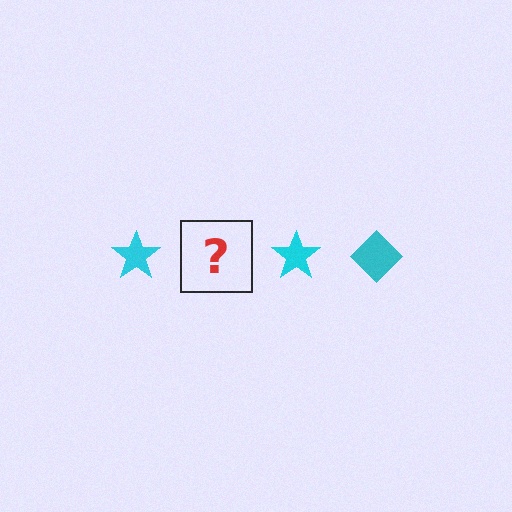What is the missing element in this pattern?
The missing element is a cyan diamond.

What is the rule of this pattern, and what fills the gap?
The rule is that the pattern cycles through star, diamond shapes in cyan. The gap should be filled with a cyan diamond.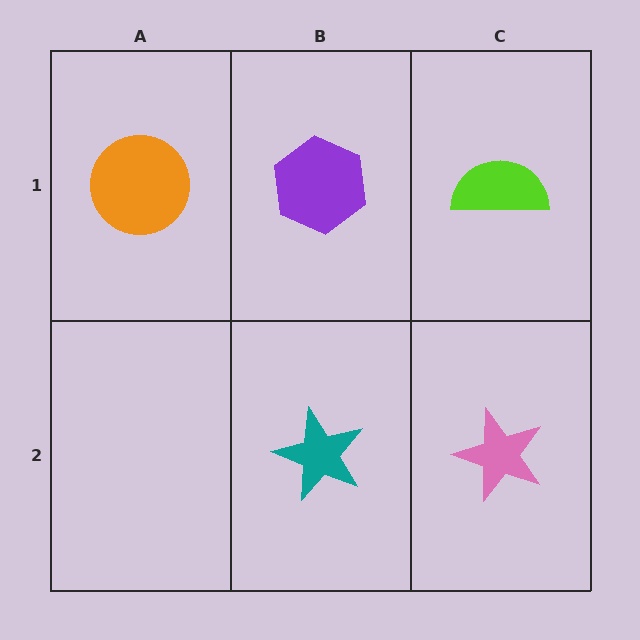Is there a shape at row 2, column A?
No, that cell is empty.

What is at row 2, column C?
A pink star.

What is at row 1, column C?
A lime semicircle.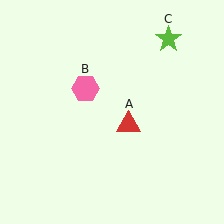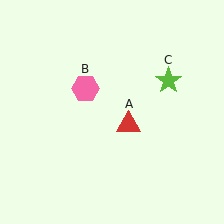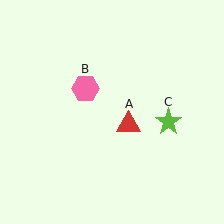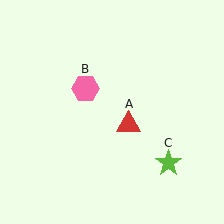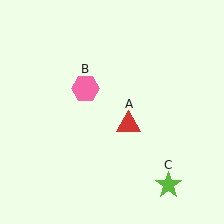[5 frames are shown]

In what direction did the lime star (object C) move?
The lime star (object C) moved down.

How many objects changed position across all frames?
1 object changed position: lime star (object C).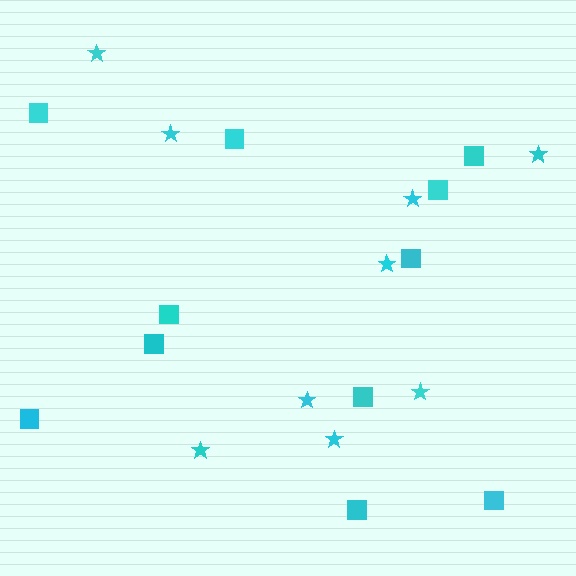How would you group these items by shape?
There are 2 groups: one group of stars (9) and one group of squares (11).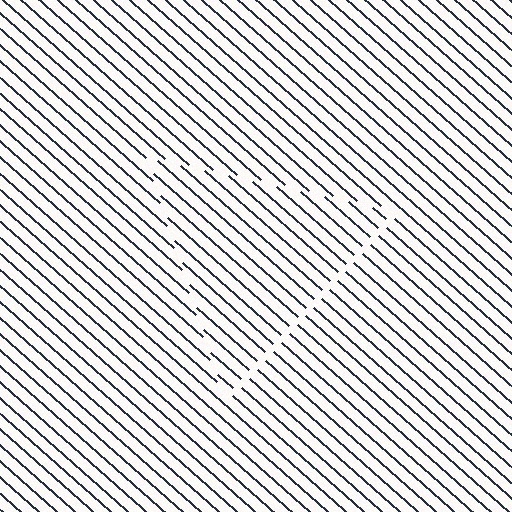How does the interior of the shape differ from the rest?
The interior of the shape contains the same grating, shifted by half a period — the contour is defined by the phase discontinuity where line-ends from the inner and outer gratings abut.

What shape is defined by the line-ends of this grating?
An illusory triangle. The interior of the shape contains the same grating, shifted by half a period — the contour is defined by the phase discontinuity where line-ends from the inner and outer gratings abut.